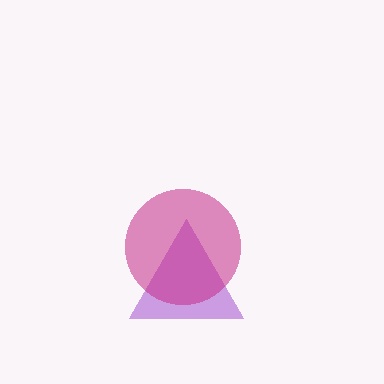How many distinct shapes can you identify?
There are 2 distinct shapes: a purple triangle, a magenta circle.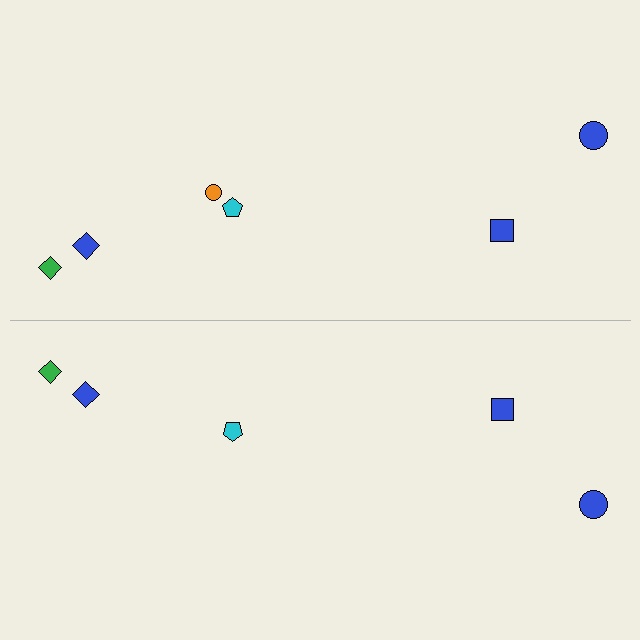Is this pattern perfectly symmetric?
No, the pattern is not perfectly symmetric. A orange circle is missing from the bottom side.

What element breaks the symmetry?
A orange circle is missing from the bottom side.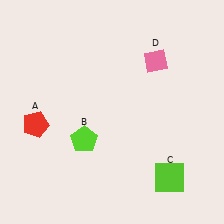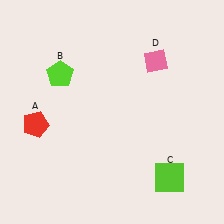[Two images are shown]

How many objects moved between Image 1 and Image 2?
1 object moved between the two images.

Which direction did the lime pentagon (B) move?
The lime pentagon (B) moved up.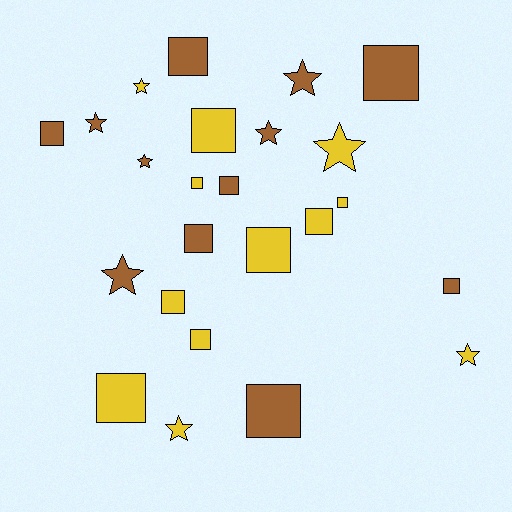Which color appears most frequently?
Brown, with 12 objects.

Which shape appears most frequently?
Square, with 15 objects.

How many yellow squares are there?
There are 8 yellow squares.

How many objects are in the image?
There are 24 objects.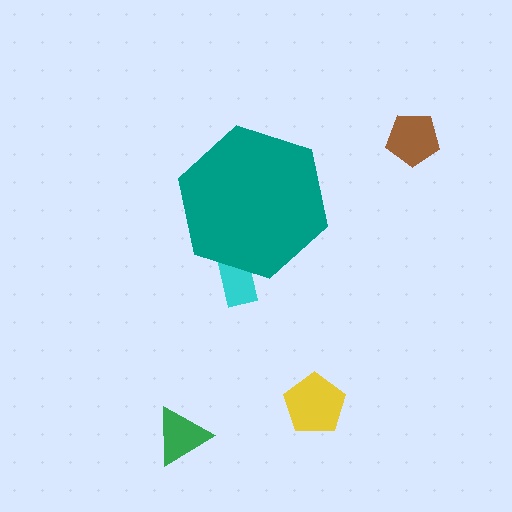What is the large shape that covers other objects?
A teal hexagon.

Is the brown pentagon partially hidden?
No, the brown pentagon is fully visible.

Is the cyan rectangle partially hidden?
Yes, the cyan rectangle is partially hidden behind the teal hexagon.